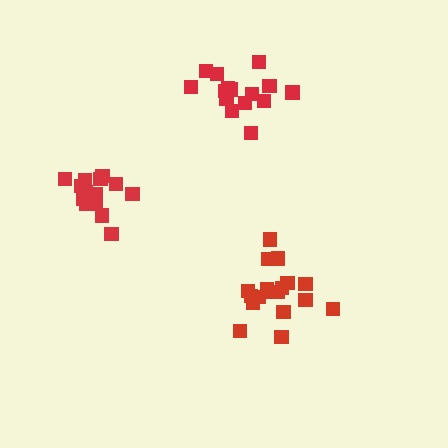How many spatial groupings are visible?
There are 3 spatial groupings.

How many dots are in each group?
Group 1: 15 dots, Group 2: 15 dots, Group 3: 19 dots (49 total).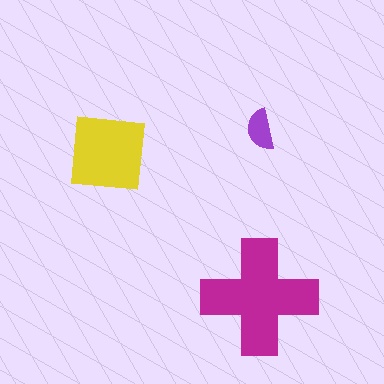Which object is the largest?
The magenta cross.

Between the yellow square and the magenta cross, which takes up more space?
The magenta cross.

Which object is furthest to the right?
The magenta cross is rightmost.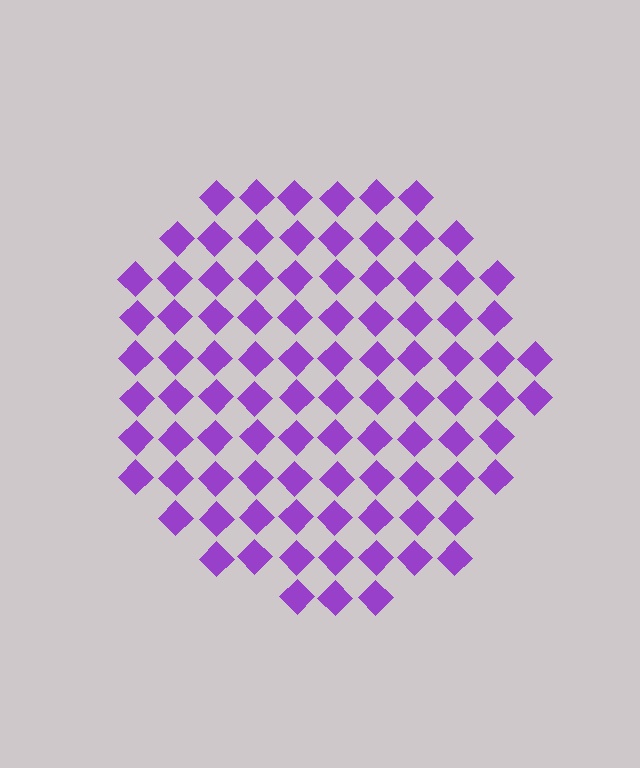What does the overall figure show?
The overall figure shows a circle.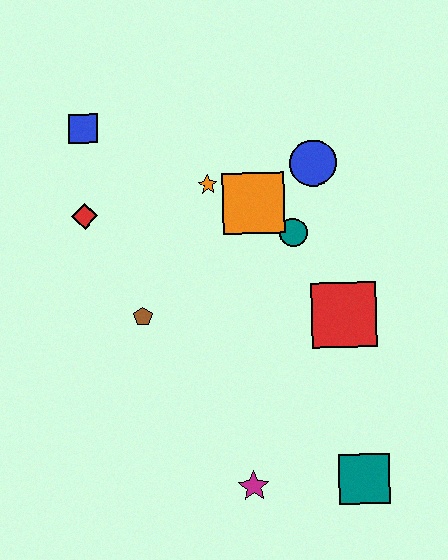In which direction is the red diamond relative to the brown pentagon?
The red diamond is above the brown pentagon.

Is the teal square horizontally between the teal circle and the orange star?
No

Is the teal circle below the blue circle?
Yes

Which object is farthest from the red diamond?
The teal square is farthest from the red diamond.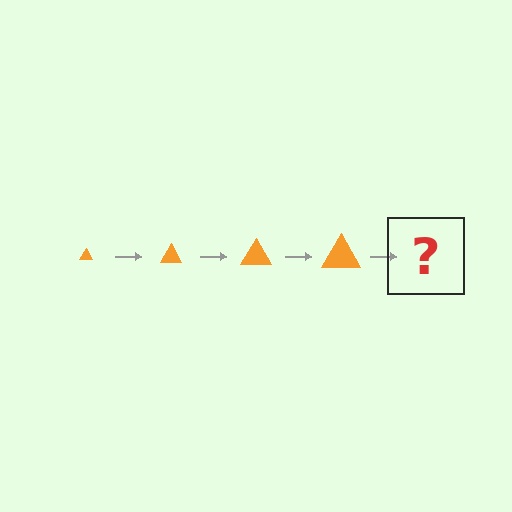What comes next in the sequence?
The next element should be an orange triangle, larger than the previous one.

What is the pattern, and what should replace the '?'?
The pattern is that the triangle gets progressively larger each step. The '?' should be an orange triangle, larger than the previous one.